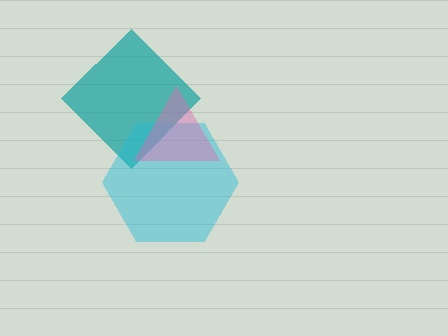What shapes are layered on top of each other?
The layered shapes are: a teal diamond, a cyan hexagon, a pink triangle.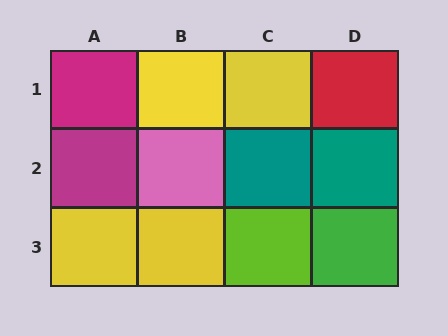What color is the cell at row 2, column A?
Magenta.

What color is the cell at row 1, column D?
Red.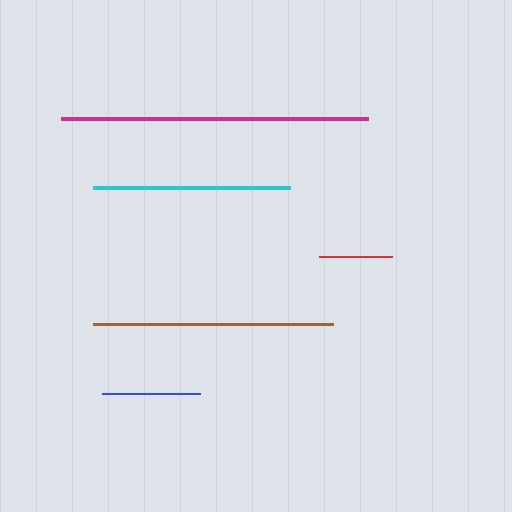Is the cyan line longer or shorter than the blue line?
The cyan line is longer than the blue line.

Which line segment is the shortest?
The red line is the shortest at approximately 73 pixels.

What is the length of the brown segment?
The brown segment is approximately 240 pixels long.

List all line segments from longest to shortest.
From longest to shortest: magenta, brown, cyan, blue, red.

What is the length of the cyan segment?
The cyan segment is approximately 197 pixels long.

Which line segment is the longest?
The magenta line is the longest at approximately 308 pixels.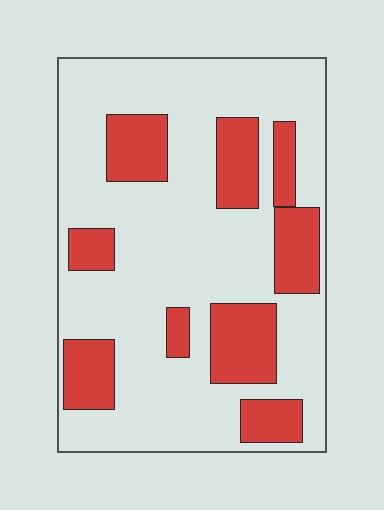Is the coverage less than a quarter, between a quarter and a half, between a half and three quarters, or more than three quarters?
Between a quarter and a half.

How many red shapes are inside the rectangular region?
9.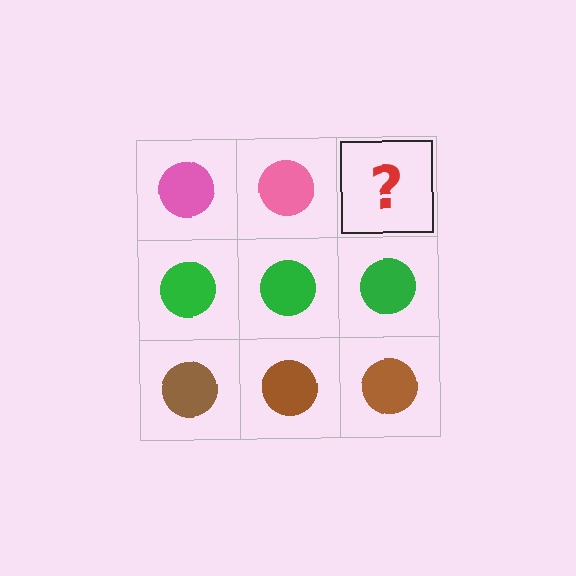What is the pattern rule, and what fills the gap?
The rule is that each row has a consistent color. The gap should be filled with a pink circle.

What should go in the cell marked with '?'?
The missing cell should contain a pink circle.